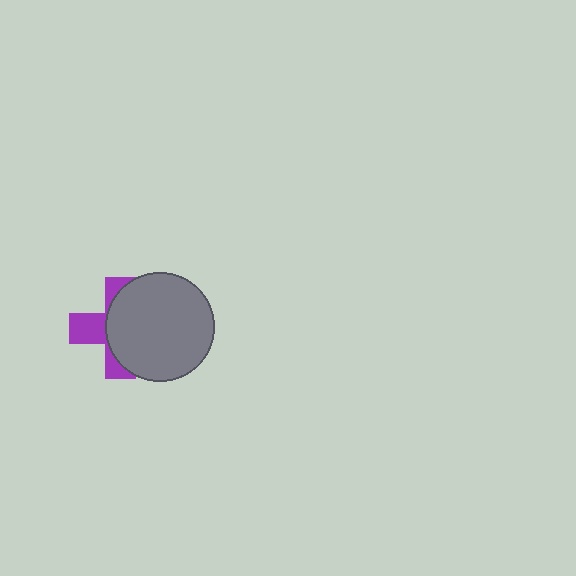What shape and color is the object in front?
The object in front is a gray circle.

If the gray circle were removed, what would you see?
You would see the complete purple cross.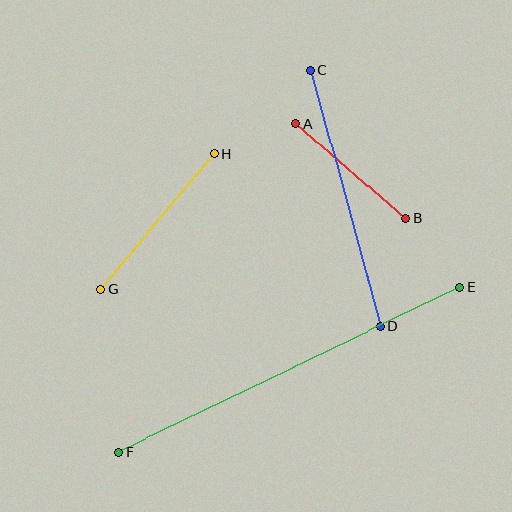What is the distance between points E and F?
The distance is approximately 379 pixels.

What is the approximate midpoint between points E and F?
The midpoint is at approximately (289, 370) pixels.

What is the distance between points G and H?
The distance is approximately 176 pixels.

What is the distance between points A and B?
The distance is approximately 145 pixels.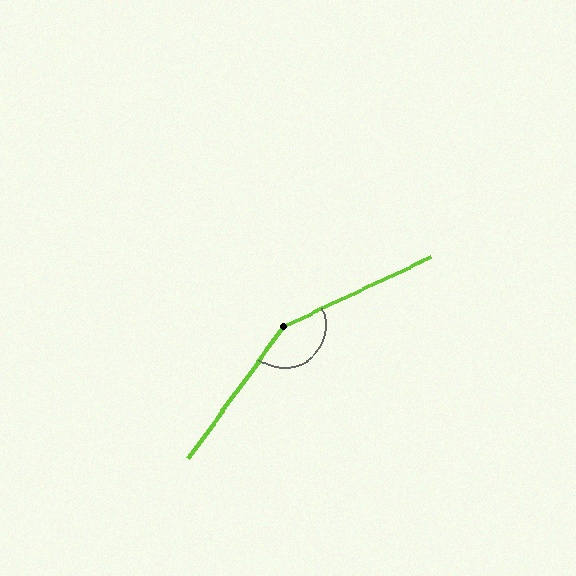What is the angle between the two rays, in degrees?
Approximately 151 degrees.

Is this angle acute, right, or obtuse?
It is obtuse.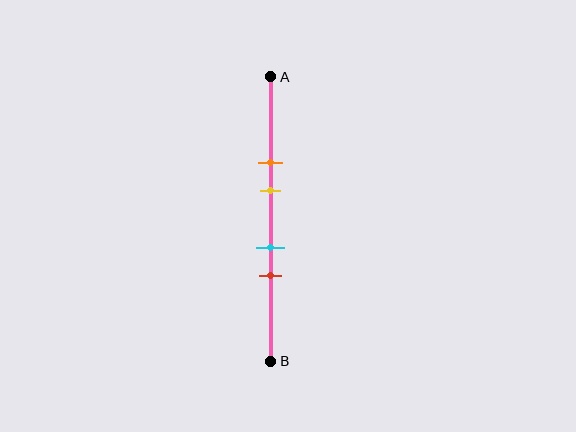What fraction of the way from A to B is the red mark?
The red mark is approximately 70% (0.7) of the way from A to B.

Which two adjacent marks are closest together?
The cyan and red marks are the closest adjacent pair.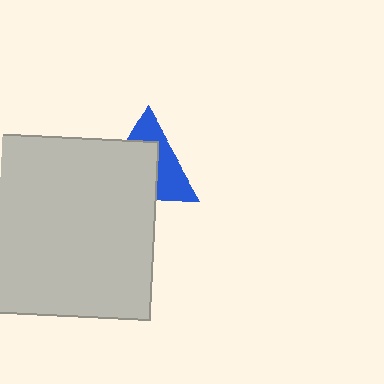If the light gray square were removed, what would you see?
You would see the complete blue triangle.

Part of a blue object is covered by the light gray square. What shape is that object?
It is a triangle.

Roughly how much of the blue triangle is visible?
A small part of it is visible (roughly 43%).